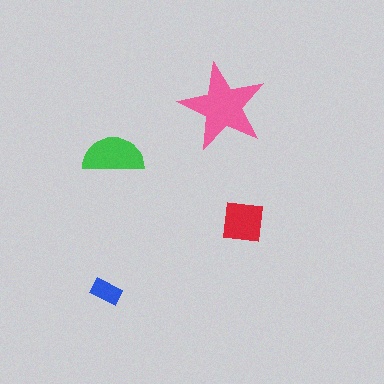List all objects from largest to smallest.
The pink star, the green semicircle, the red square, the blue rectangle.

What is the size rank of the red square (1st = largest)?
3rd.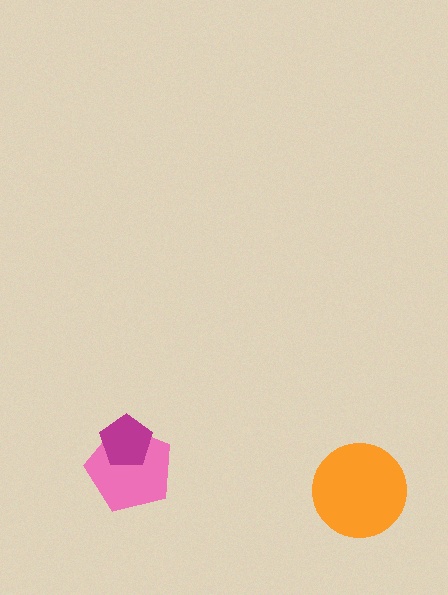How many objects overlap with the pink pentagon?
1 object overlaps with the pink pentagon.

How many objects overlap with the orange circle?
0 objects overlap with the orange circle.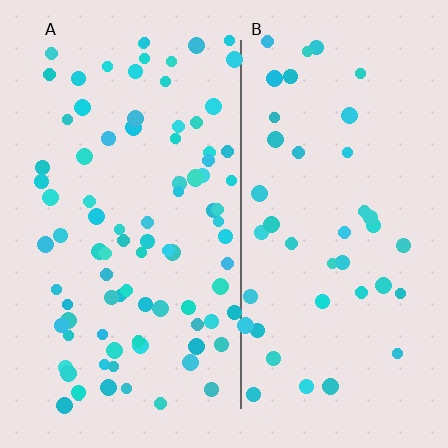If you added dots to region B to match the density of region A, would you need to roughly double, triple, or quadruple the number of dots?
Approximately double.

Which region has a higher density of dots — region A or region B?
A (the left).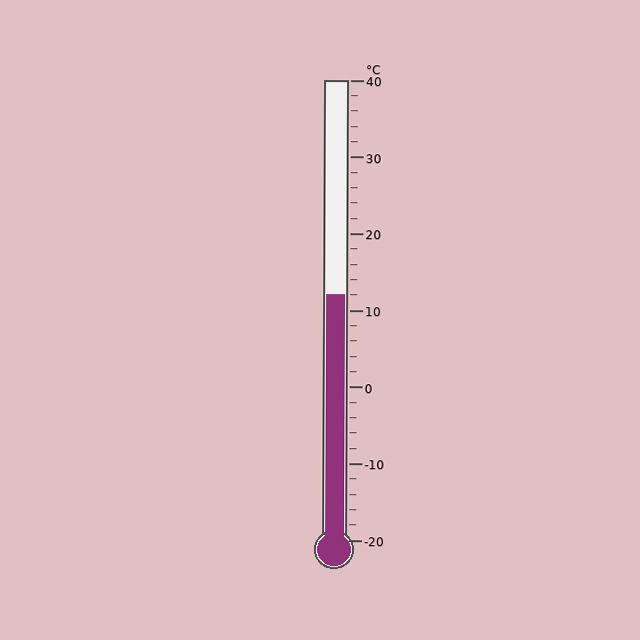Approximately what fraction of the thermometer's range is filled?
The thermometer is filled to approximately 55% of its range.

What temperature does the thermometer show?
The thermometer shows approximately 12°C.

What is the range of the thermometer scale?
The thermometer scale ranges from -20°C to 40°C.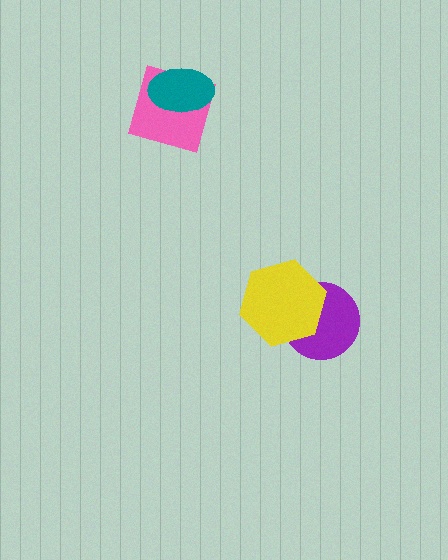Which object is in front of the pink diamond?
The teal ellipse is in front of the pink diamond.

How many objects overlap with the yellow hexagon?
1 object overlaps with the yellow hexagon.